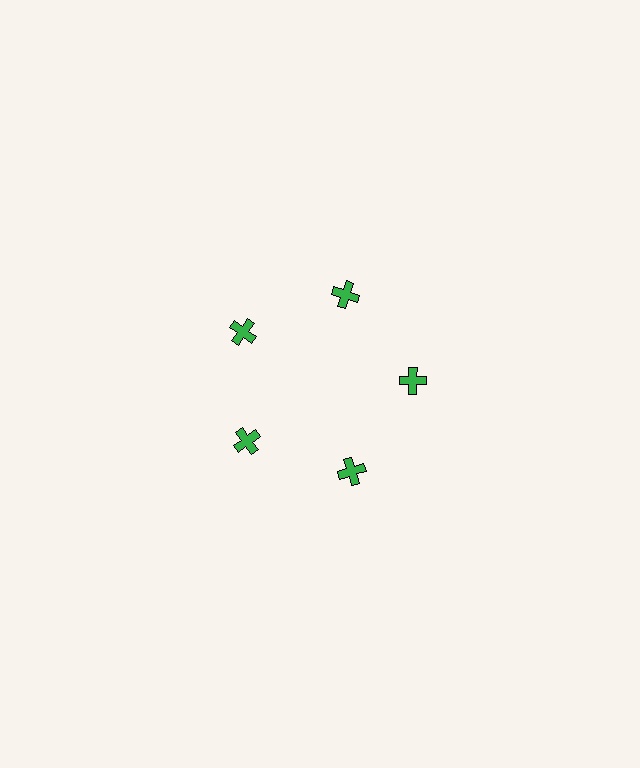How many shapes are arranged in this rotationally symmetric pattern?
There are 5 shapes, arranged in 5 groups of 1.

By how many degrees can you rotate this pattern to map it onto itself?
The pattern maps onto itself every 72 degrees of rotation.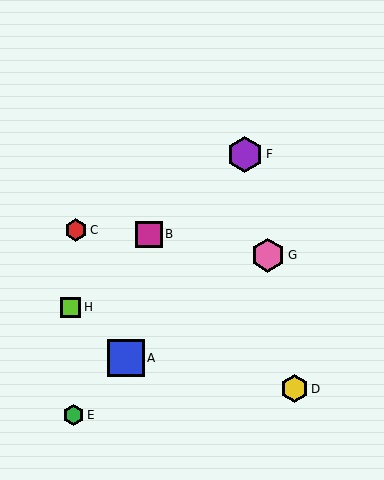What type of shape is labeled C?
Shape C is a red hexagon.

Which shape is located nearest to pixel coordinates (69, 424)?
The green hexagon (labeled E) at (73, 415) is nearest to that location.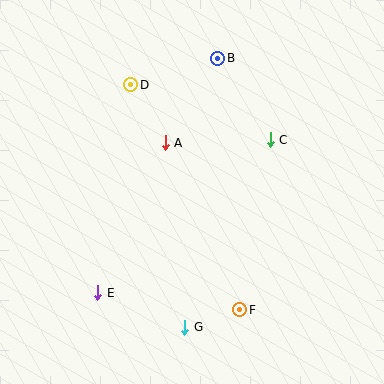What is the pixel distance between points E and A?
The distance between E and A is 165 pixels.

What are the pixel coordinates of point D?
Point D is at (131, 85).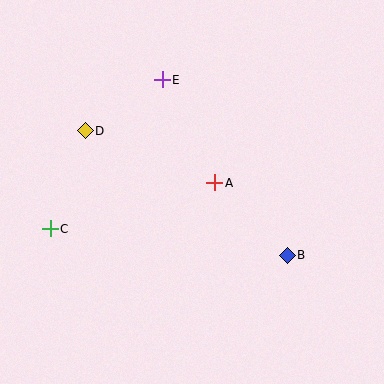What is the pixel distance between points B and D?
The distance between B and D is 238 pixels.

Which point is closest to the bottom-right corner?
Point B is closest to the bottom-right corner.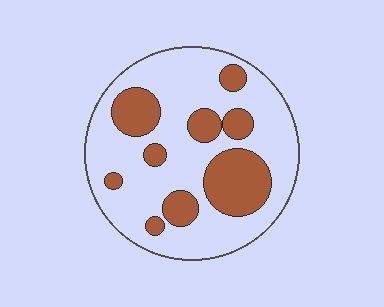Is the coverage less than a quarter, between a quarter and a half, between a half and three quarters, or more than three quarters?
Between a quarter and a half.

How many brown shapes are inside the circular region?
9.